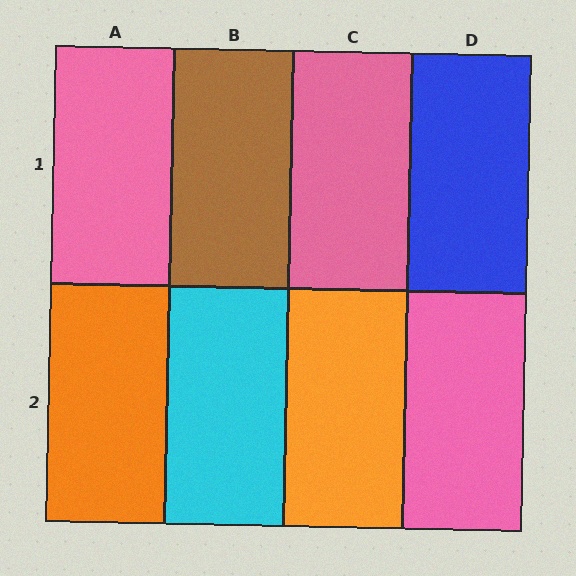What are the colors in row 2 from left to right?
Orange, cyan, orange, pink.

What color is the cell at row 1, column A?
Pink.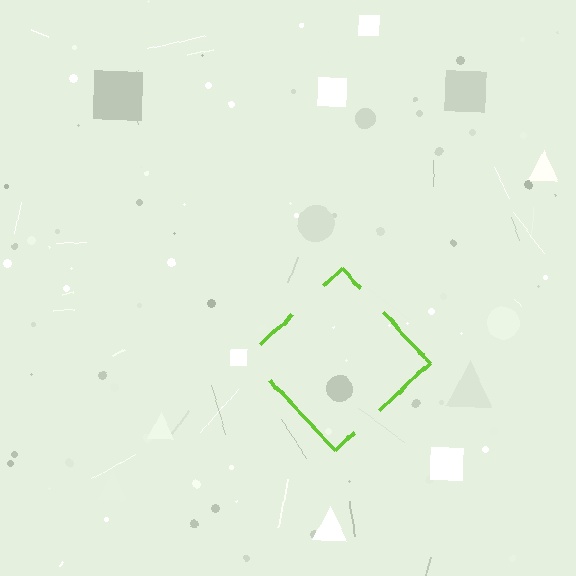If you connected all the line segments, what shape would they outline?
They would outline a diamond.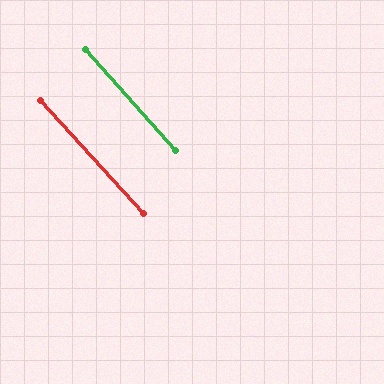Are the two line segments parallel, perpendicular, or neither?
Parallel — their directions differ by only 0.5°.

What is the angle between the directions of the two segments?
Approximately 1 degree.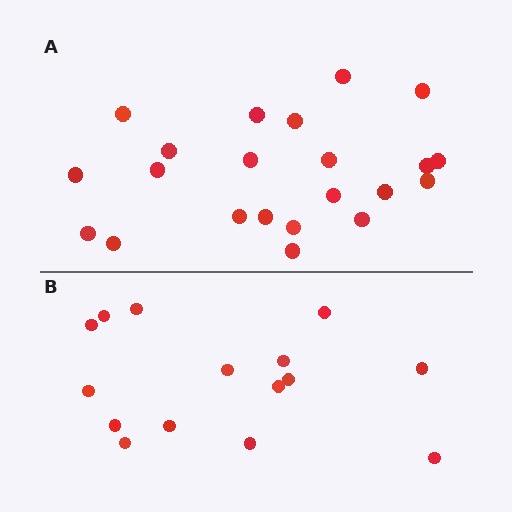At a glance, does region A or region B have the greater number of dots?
Region A (the top region) has more dots.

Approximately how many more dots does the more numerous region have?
Region A has roughly 8 or so more dots than region B.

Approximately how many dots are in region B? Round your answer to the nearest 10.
About 20 dots. (The exact count is 15, which rounds to 20.)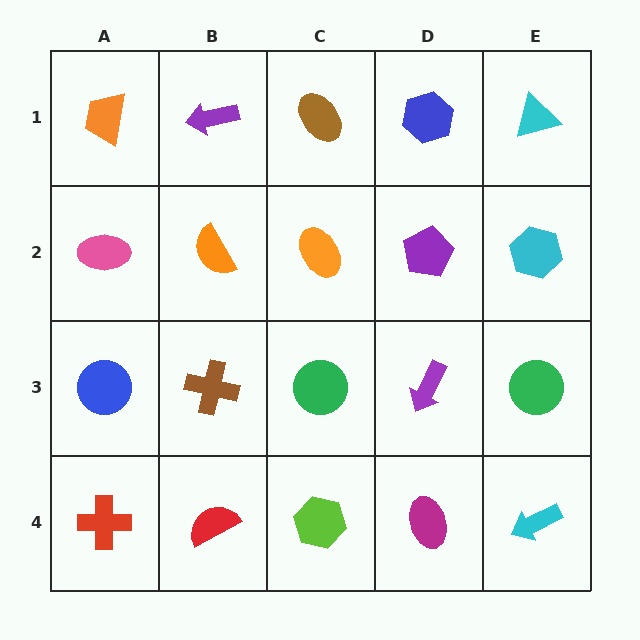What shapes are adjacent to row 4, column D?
A purple arrow (row 3, column D), a lime hexagon (row 4, column C), a cyan arrow (row 4, column E).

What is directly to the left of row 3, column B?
A blue circle.